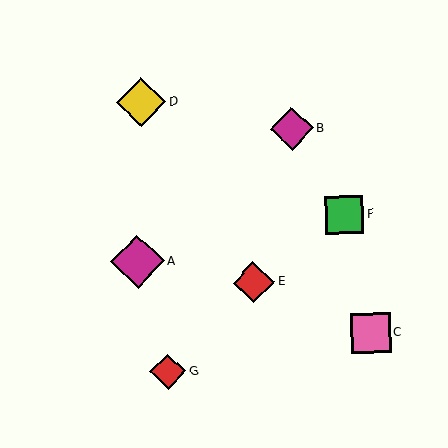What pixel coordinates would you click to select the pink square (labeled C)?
Click at (371, 333) to select the pink square C.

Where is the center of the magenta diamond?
The center of the magenta diamond is at (292, 129).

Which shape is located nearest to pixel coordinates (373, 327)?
The pink square (labeled C) at (371, 333) is nearest to that location.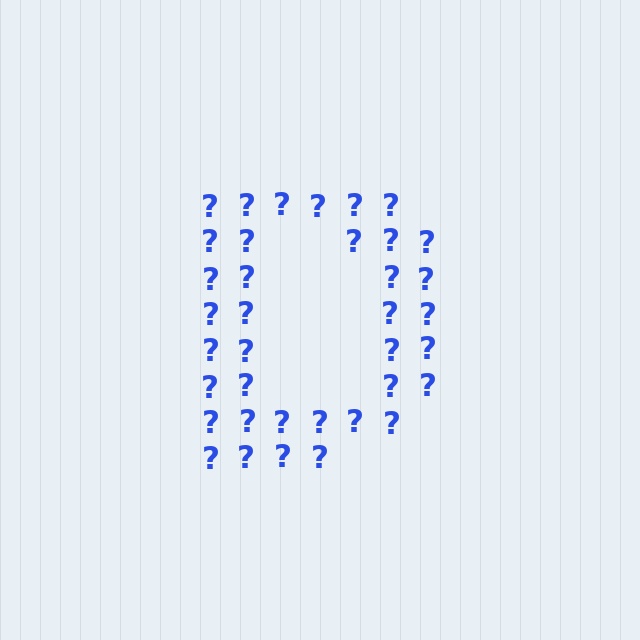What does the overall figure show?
The overall figure shows the letter D.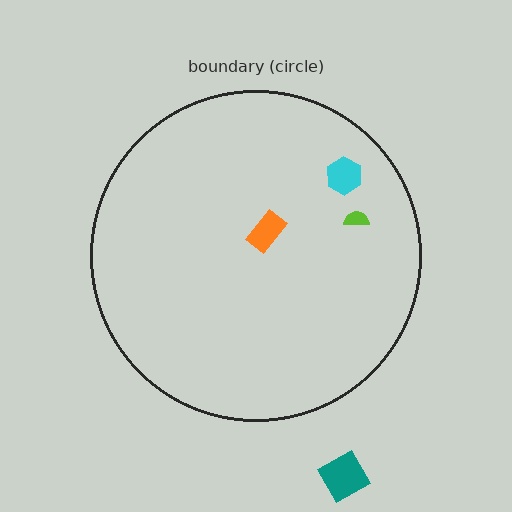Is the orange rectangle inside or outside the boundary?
Inside.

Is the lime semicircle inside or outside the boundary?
Inside.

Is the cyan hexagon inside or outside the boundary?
Inside.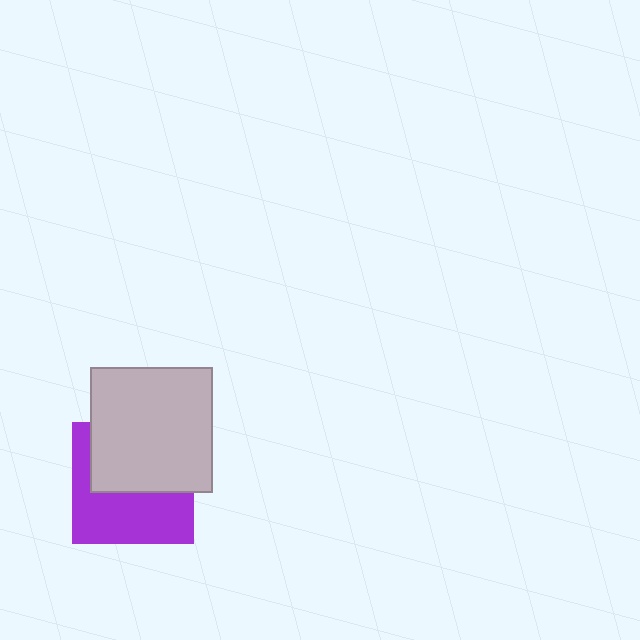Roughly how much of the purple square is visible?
About half of it is visible (roughly 50%).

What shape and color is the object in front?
The object in front is a light gray rectangle.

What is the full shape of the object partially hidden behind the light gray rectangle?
The partially hidden object is a purple square.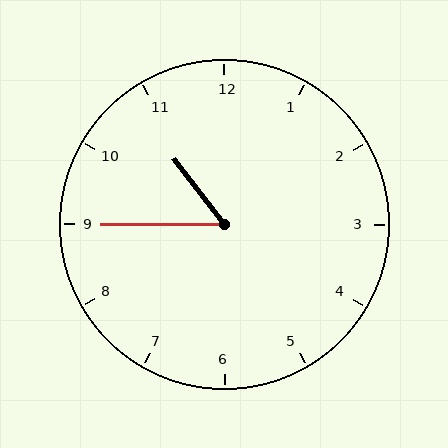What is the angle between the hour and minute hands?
Approximately 52 degrees.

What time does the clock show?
10:45.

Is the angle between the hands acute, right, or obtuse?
It is acute.